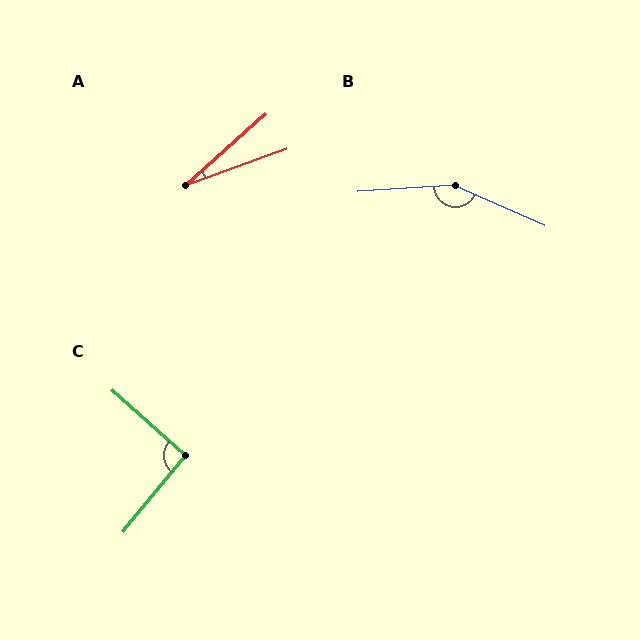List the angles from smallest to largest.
A (22°), C (92°), B (153°).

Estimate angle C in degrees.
Approximately 92 degrees.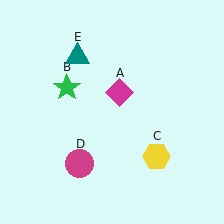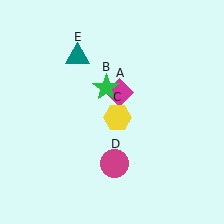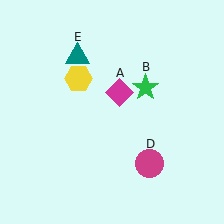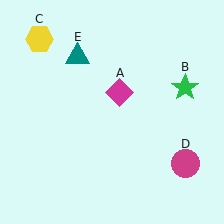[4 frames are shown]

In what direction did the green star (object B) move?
The green star (object B) moved right.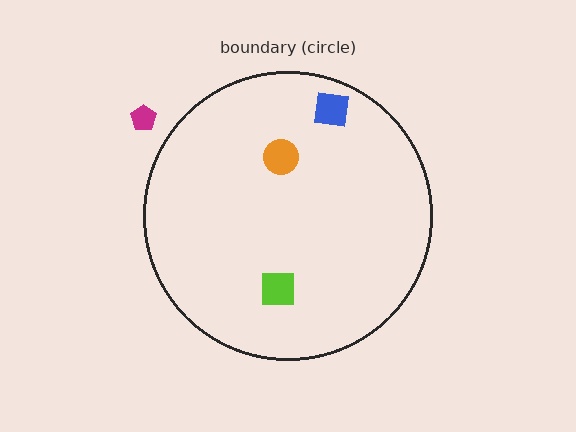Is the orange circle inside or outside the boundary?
Inside.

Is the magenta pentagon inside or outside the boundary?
Outside.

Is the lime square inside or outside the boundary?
Inside.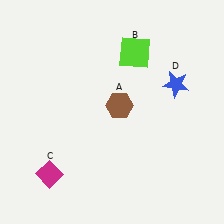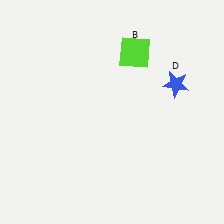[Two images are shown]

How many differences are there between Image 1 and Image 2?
There are 2 differences between the two images.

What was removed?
The brown hexagon (A), the magenta diamond (C) were removed in Image 2.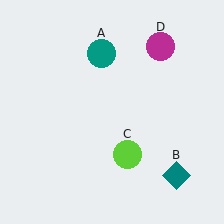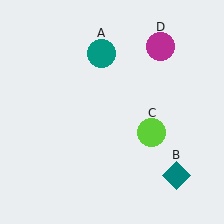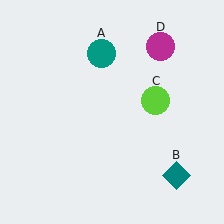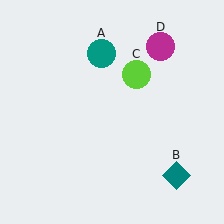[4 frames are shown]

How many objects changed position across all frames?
1 object changed position: lime circle (object C).